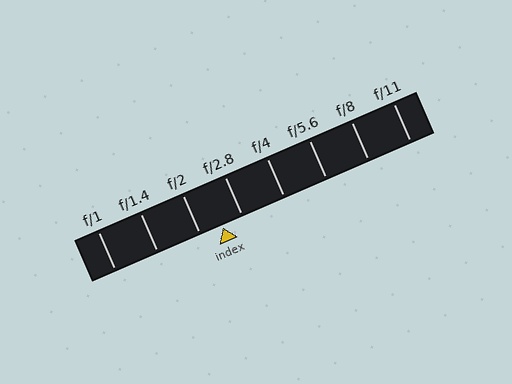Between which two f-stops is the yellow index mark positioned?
The index mark is between f/2 and f/2.8.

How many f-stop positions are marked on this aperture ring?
There are 8 f-stop positions marked.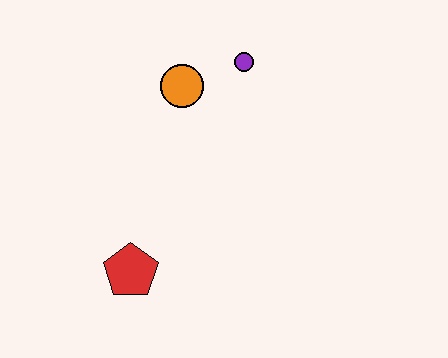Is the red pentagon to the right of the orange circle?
No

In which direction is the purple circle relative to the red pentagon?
The purple circle is above the red pentagon.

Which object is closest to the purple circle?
The orange circle is closest to the purple circle.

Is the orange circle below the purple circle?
Yes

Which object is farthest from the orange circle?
The red pentagon is farthest from the orange circle.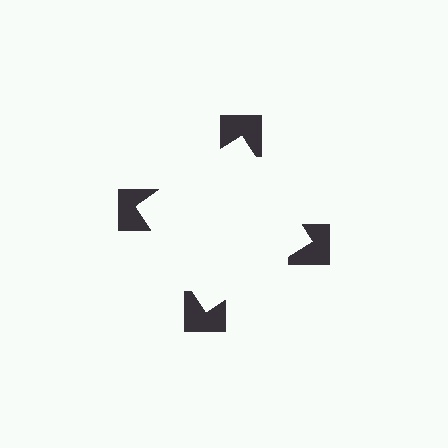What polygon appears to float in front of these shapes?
An illusory square — its edges are inferred from the aligned wedge cuts in the notched squares, not physically drawn.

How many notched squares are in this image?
There are 4 — one at each vertex of the illusory square.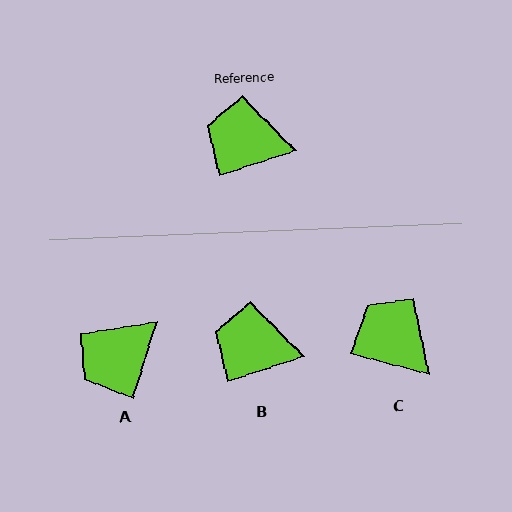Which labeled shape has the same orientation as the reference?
B.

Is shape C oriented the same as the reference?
No, it is off by about 33 degrees.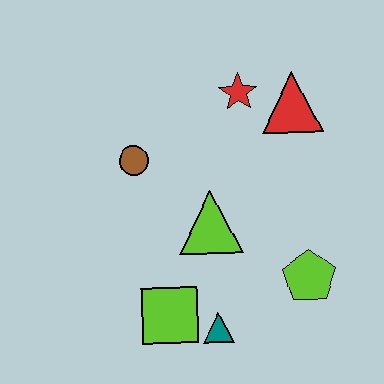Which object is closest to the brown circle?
The lime triangle is closest to the brown circle.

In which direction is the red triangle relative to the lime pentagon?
The red triangle is above the lime pentagon.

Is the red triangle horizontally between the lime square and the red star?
No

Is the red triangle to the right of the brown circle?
Yes